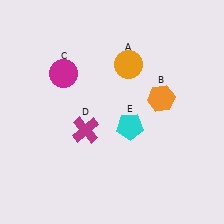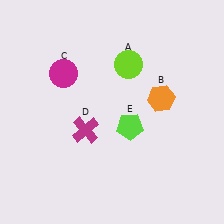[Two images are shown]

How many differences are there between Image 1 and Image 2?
There are 2 differences between the two images.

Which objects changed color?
A changed from orange to lime. E changed from cyan to lime.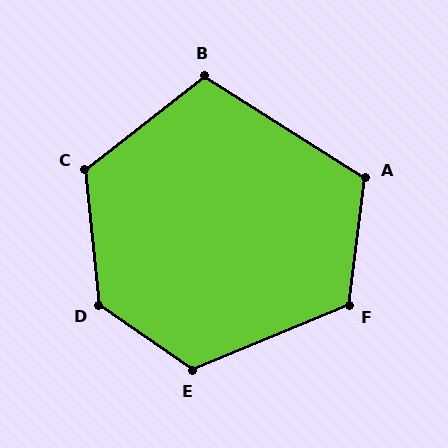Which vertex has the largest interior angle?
D, at approximately 130 degrees.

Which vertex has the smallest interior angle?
B, at approximately 110 degrees.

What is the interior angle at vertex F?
Approximately 120 degrees (obtuse).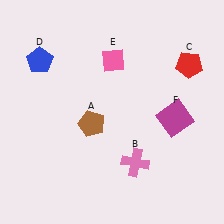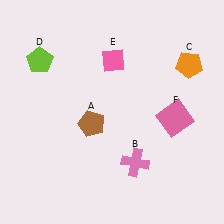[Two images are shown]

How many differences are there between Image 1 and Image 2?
There are 3 differences between the two images.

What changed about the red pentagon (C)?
In Image 1, C is red. In Image 2, it changed to orange.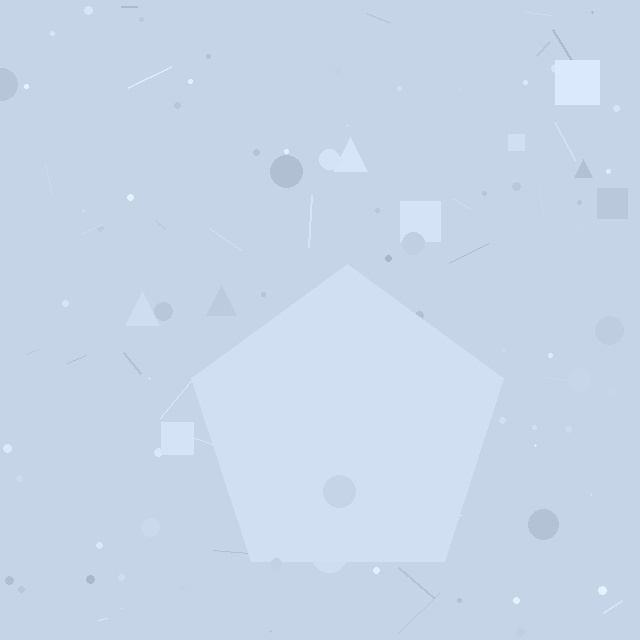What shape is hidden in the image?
A pentagon is hidden in the image.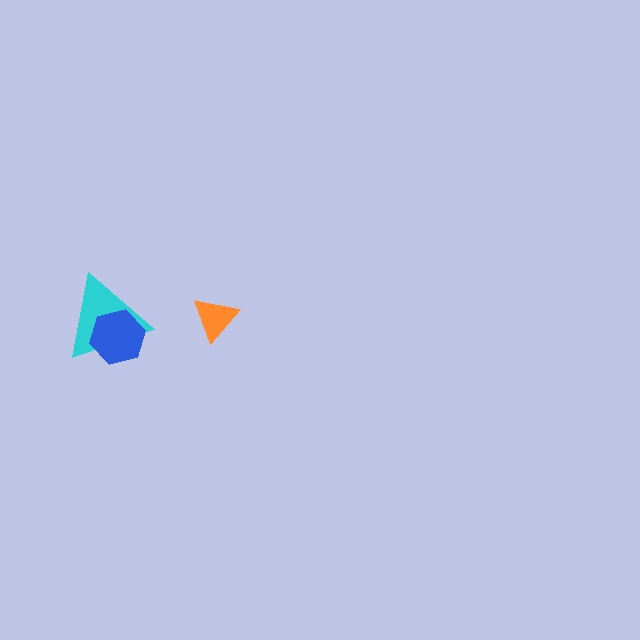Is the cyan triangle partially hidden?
Yes, it is partially covered by another shape.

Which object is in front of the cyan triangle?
The blue hexagon is in front of the cyan triangle.